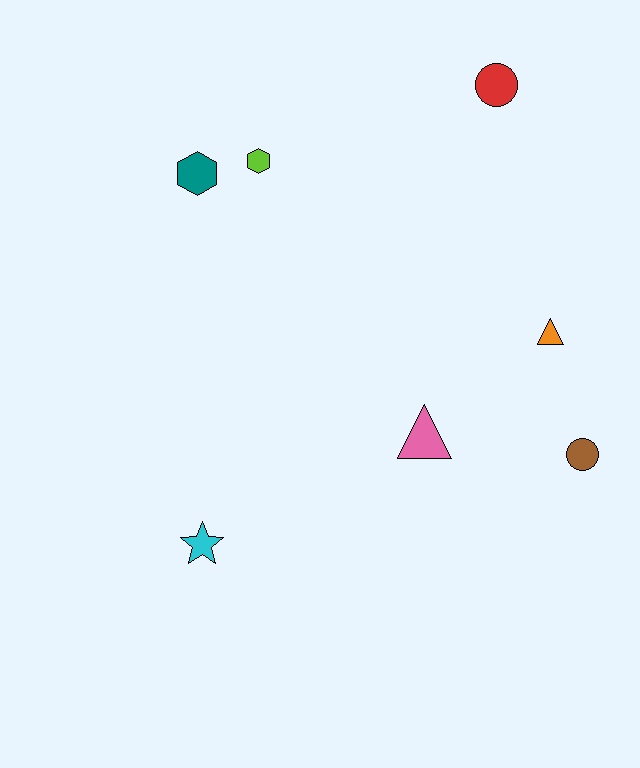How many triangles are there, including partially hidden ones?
There are 2 triangles.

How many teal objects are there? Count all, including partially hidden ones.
There is 1 teal object.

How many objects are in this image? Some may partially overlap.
There are 7 objects.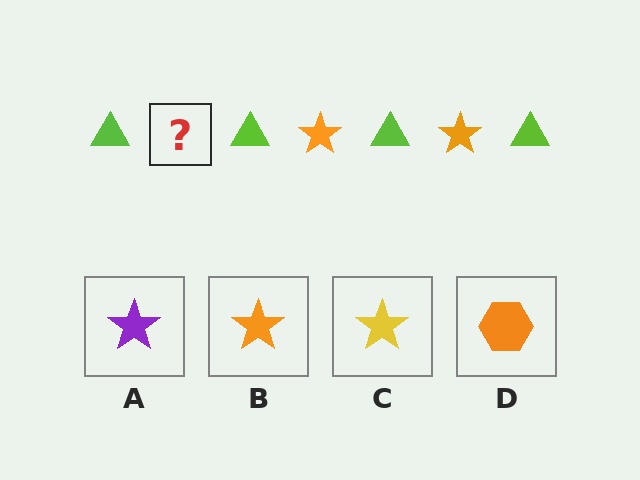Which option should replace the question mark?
Option B.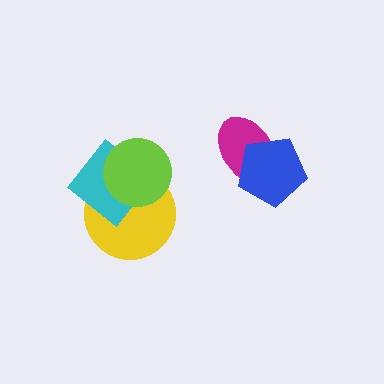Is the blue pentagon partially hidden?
No, no other shape covers it.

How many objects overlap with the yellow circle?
2 objects overlap with the yellow circle.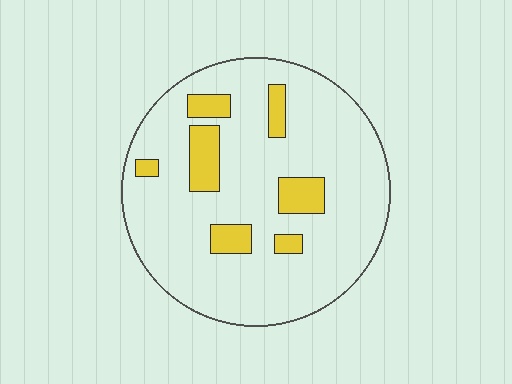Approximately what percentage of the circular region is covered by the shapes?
Approximately 15%.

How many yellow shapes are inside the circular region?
7.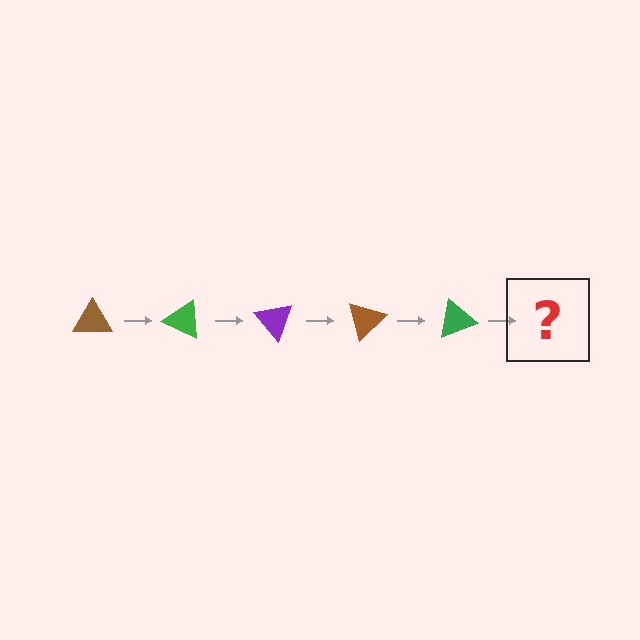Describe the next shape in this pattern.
It should be a purple triangle, rotated 125 degrees from the start.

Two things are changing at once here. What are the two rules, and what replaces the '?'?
The two rules are that it rotates 25 degrees each step and the color cycles through brown, green, and purple. The '?' should be a purple triangle, rotated 125 degrees from the start.